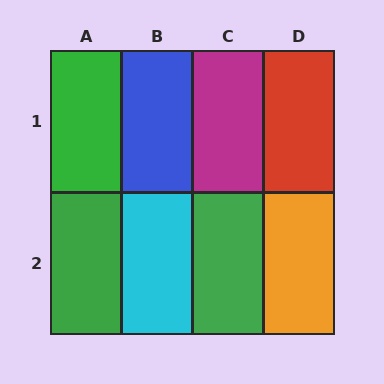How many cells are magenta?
1 cell is magenta.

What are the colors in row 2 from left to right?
Green, cyan, green, orange.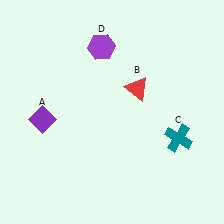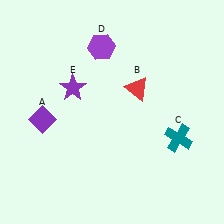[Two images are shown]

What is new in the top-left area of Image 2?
A purple star (E) was added in the top-left area of Image 2.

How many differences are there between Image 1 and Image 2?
There is 1 difference between the two images.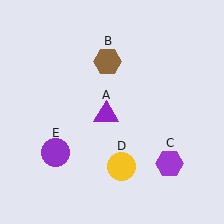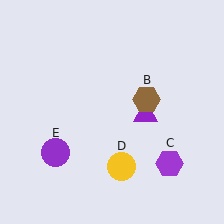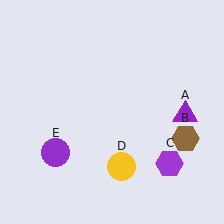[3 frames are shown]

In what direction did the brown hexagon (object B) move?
The brown hexagon (object B) moved down and to the right.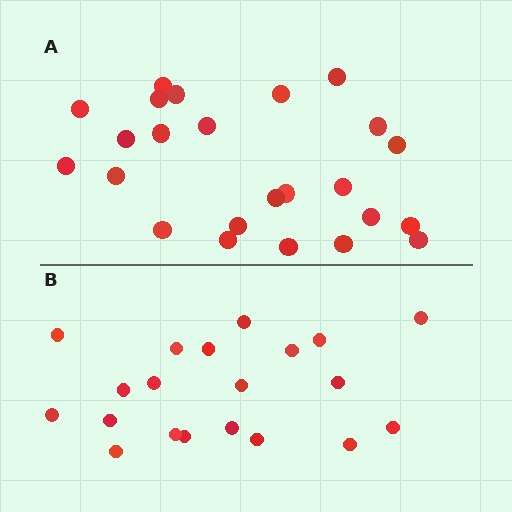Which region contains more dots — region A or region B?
Region A (the top region) has more dots.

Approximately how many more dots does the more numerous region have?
Region A has about 4 more dots than region B.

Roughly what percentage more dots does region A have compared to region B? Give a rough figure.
About 20% more.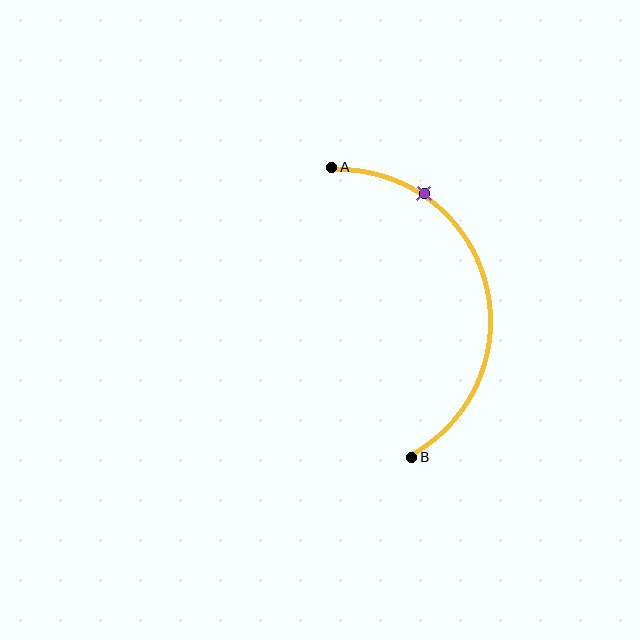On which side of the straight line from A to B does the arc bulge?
The arc bulges to the right of the straight line connecting A and B.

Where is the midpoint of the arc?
The arc midpoint is the point on the curve farthest from the straight line joining A and B. It sits to the right of that line.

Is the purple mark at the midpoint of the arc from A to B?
No. The purple mark lies on the arc but is closer to endpoint A. The arc midpoint would be at the point on the curve equidistant along the arc from both A and B.